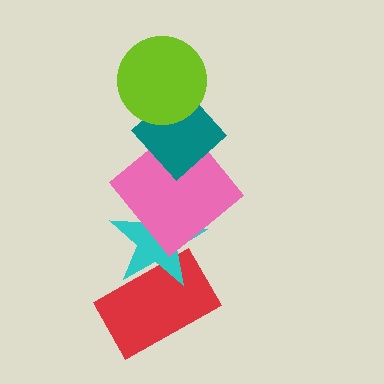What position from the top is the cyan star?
The cyan star is 4th from the top.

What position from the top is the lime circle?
The lime circle is 1st from the top.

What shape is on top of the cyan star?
The pink diamond is on top of the cyan star.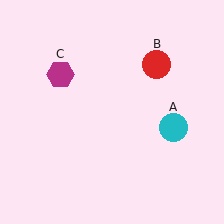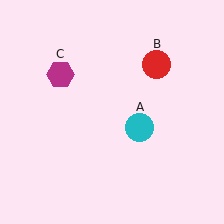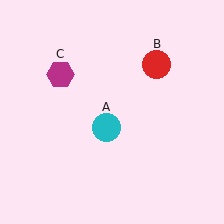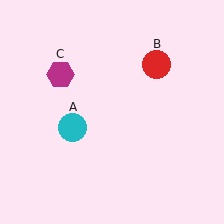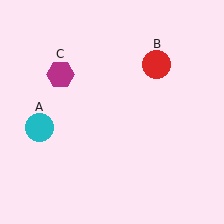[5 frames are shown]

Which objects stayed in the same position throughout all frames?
Red circle (object B) and magenta hexagon (object C) remained stationary.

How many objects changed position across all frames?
1 object changed position: cyan circle (object A).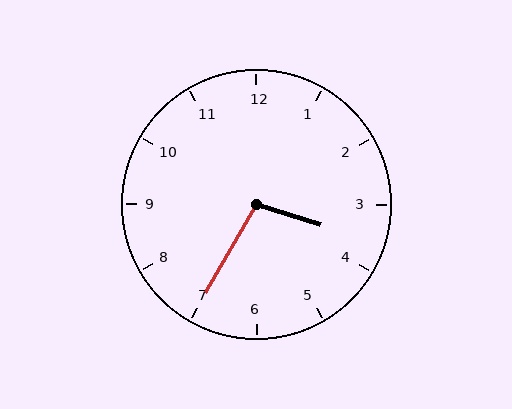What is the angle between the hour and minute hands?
Approximately 102 degrees.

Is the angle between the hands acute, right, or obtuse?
It is obtuse.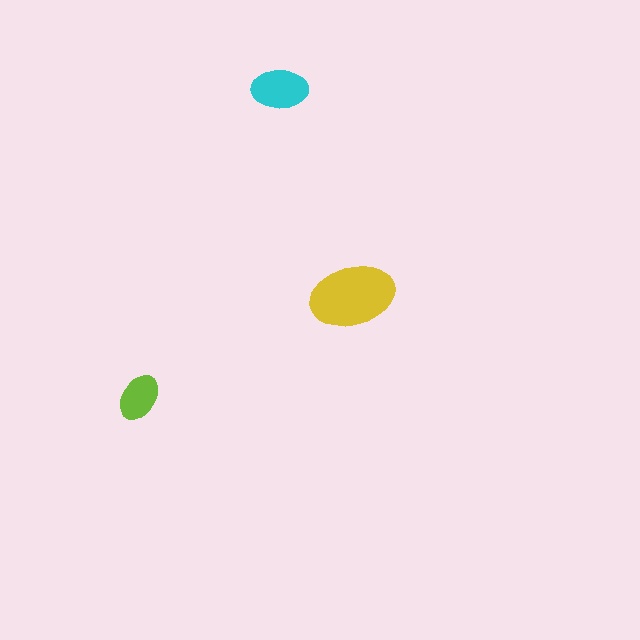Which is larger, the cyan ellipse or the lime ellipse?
The cyan one.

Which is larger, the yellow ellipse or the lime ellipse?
The yellow one.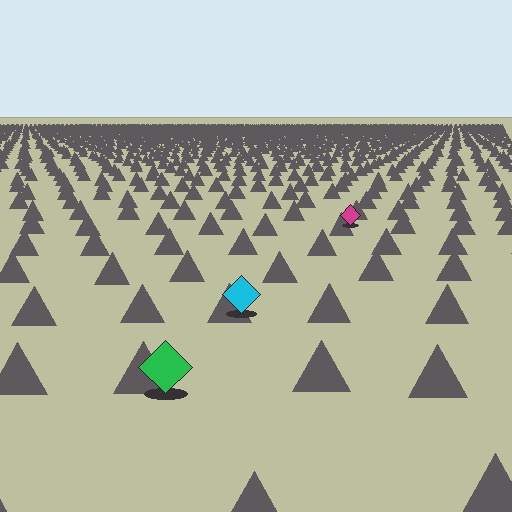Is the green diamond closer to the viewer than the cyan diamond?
Yes. The green diamond is closer — you can tell from the texture gradient: the ground texture is coarser near it.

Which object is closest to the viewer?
The green diamond is closest. The texture marks near it are larger and more spread out.